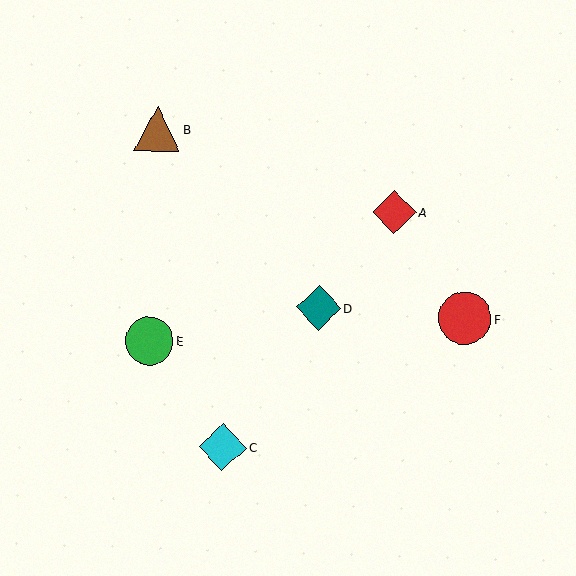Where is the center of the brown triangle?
The center of the brown triangle is at (157, 129).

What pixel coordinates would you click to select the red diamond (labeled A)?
Click at (394, 212) to select the red diamond A.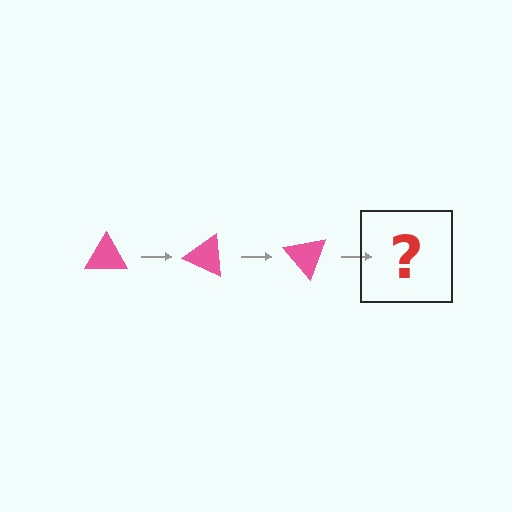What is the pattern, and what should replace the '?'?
The pattern is that the triangle rotates 25 degrees each step. The '?' should be a pink triangle rotated 75 degrees.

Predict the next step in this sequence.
The next step is a pink triangle rotated 75 degrees.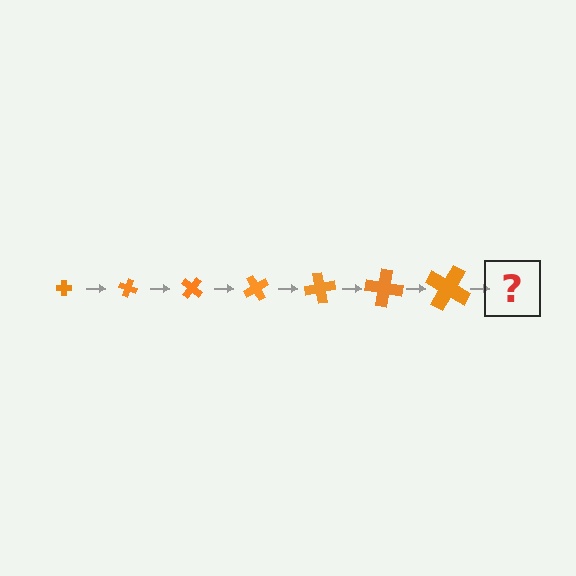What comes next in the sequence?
The next element should be a cross, larger than the previous one and rotated 140 degrees from the start.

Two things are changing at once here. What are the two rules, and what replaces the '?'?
The two rules are that the cross grows larger each step and it rotates 20 degrees each step. The '?' should be a cross, larger than the previous one and rotated 140 degrees from the start.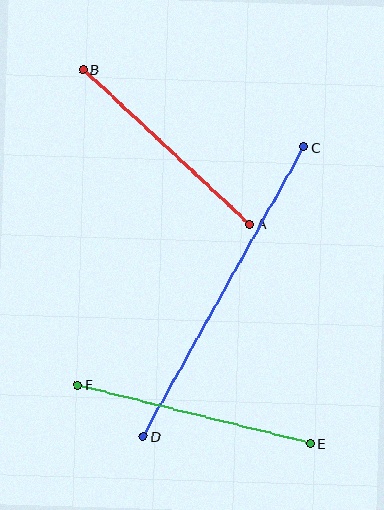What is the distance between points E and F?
The distance is approximately 240 pixels.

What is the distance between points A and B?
The distance is approximately 227 pixels.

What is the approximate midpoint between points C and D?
The midpoint is at approximately (224, 292) pixels.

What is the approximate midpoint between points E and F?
The midpoint is at approximately (194, 414) pixels.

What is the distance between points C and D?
The distance is approximately 331 pixels.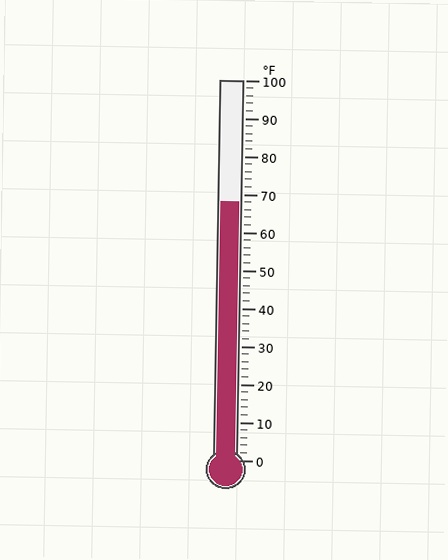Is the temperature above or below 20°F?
The temperature is above 20°F.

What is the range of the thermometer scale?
The thermometer scale ranges from 0°F to 100°F.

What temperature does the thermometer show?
The thermometer shows approximately 68°F.